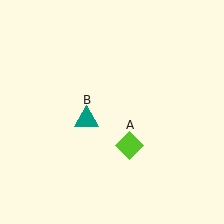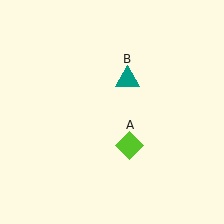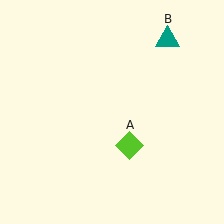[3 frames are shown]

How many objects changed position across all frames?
1 object changed position: teal triangle (object B).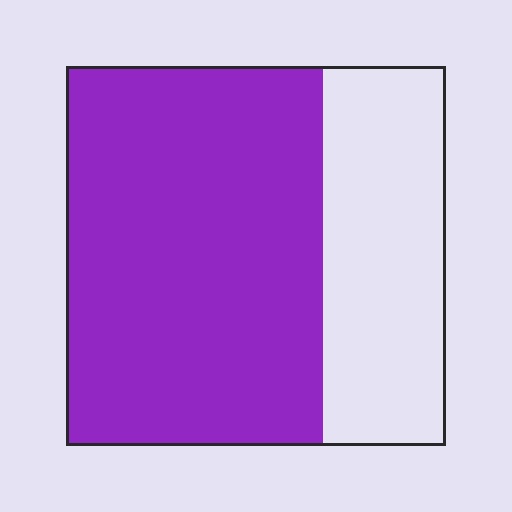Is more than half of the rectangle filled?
Yes.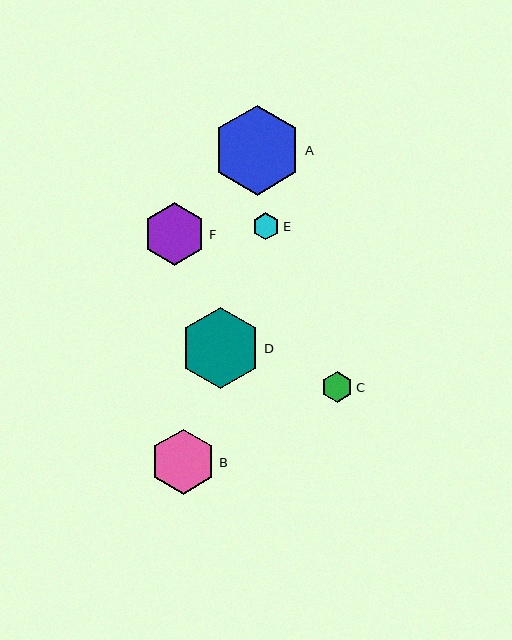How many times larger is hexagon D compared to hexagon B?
Hexagon D is approximately 1.2 times the size of hexagon B.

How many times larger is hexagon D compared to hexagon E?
Hexagon D is approximately 3.0 times the size of hexagon E.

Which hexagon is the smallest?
Hexagon E is the smallest with a size of approximately 27 pixels.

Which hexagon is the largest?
Hexagon A is the largest with a size of approximately 90 pixels.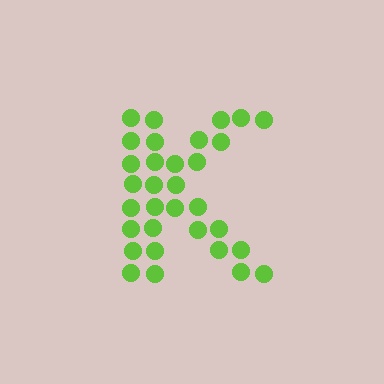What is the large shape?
The large shape is the letter K.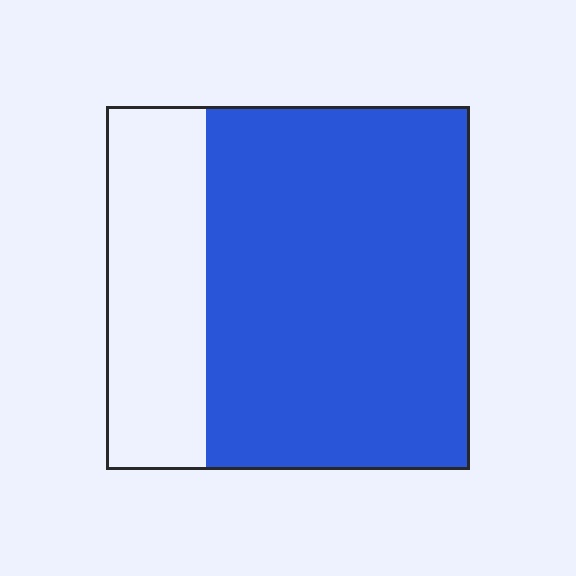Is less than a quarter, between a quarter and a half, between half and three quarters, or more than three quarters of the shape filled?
Between half and three quarters.